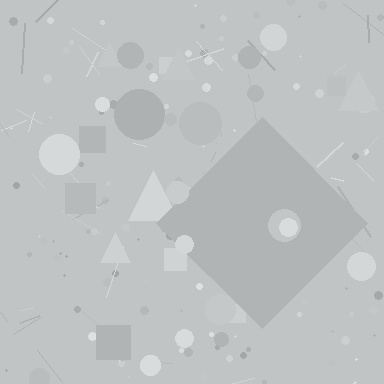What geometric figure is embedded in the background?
A diamond is embedded in the background.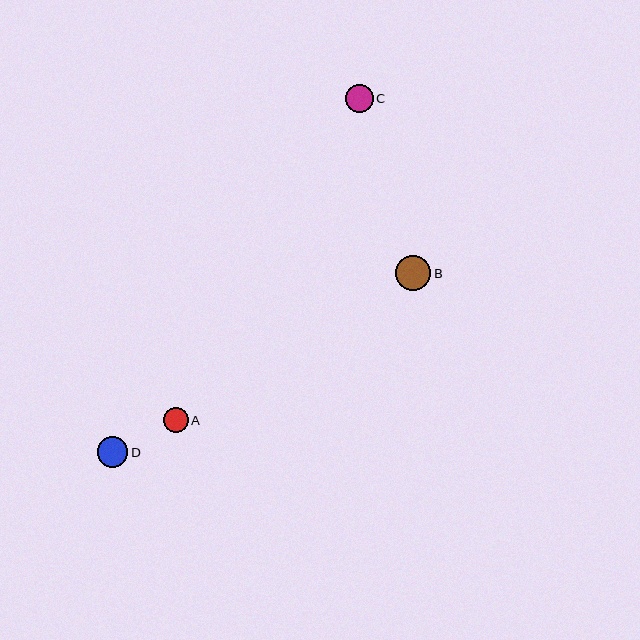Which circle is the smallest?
Circle A is the smallest with a size of approximately 24 pixels.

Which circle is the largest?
Circle B is the largest with a size of approximately 35 pixels.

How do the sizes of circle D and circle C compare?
Circle D and circle C are approximately the same size.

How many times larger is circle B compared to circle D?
Circle B is approximately 1.2 times the size of circle D.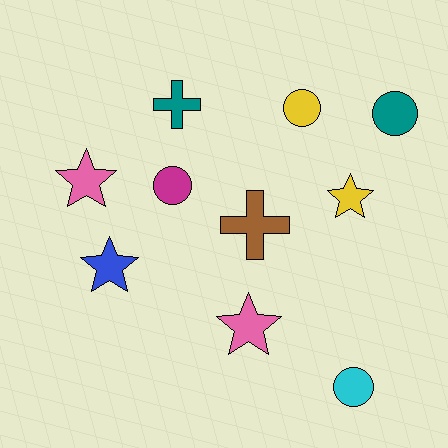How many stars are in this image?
There are 4 stars.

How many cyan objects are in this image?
There is 1 cyan object.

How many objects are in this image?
There are 10 objects.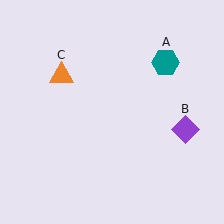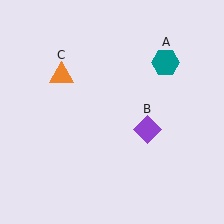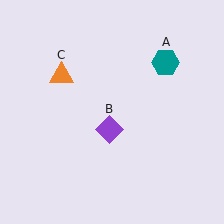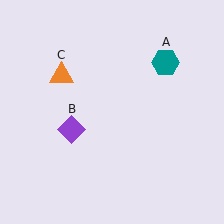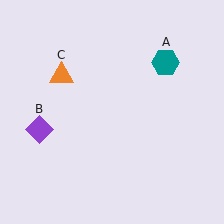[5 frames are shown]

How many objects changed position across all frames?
1 object changed position: purple diamond (object B).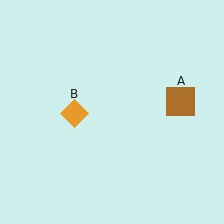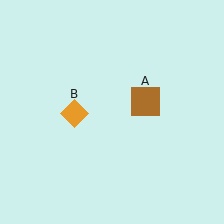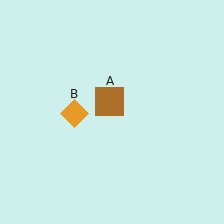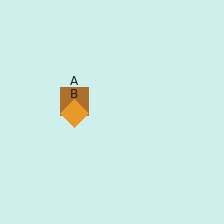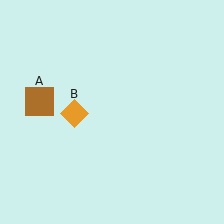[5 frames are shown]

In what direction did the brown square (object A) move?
The brown square (object A) moved left.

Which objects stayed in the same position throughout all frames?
Orange diamond (object B) remained stationary.